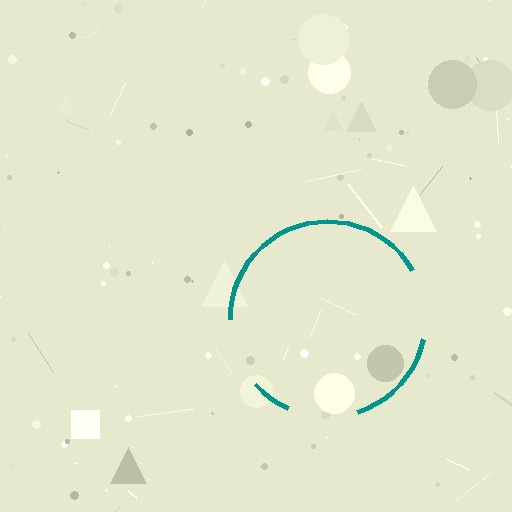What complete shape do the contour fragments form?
The contour fragments form a circle.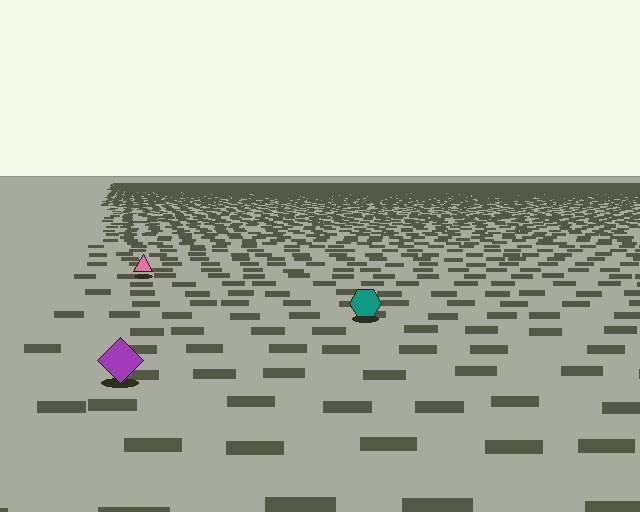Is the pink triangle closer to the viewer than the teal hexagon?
No. The teal hexagon is closer — you can tell from the texture gradient: the ground texture is coarser near it.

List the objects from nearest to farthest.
From nearest to farthest: the purple diamond, the teal hexagon, the pink triangle.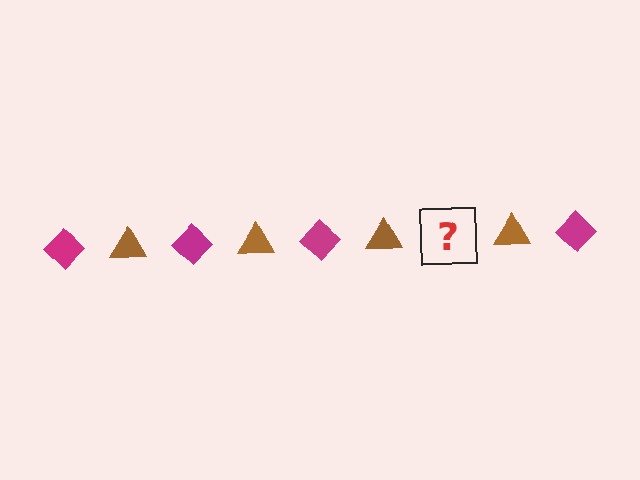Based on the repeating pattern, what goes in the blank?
The blank should be a magenta diamond.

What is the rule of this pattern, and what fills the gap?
The rule is that the pattern alternates between magenta diamond and brown triangle. The gap should be filled with a magenta diamond.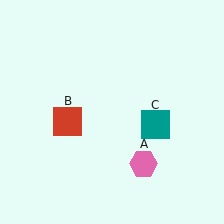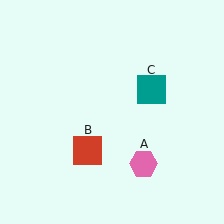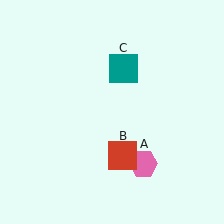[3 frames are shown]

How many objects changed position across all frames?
2 objects changed position: red square (object B), teal square (object C).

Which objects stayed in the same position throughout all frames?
Pink hexagon (object A) remained stationary.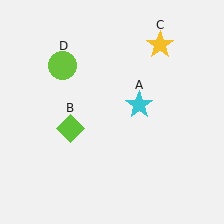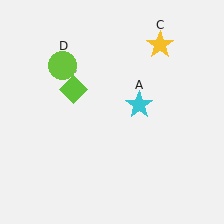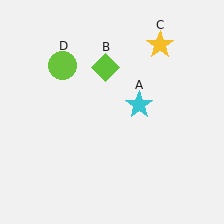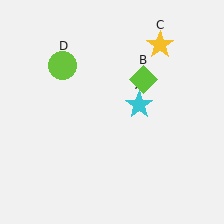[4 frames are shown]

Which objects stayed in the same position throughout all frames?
Cyan star (object A) and yellow star (object C) and lime circle (object D) remained stationary.